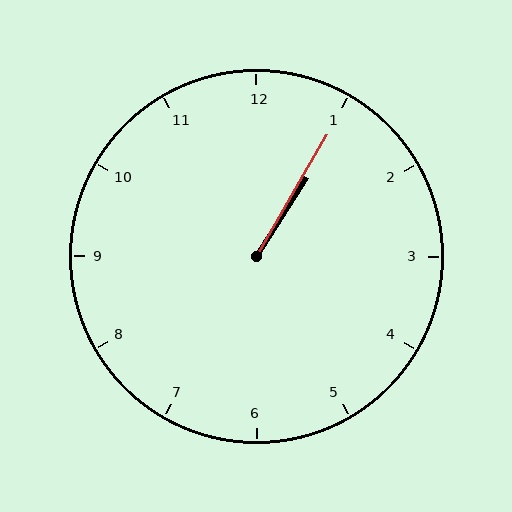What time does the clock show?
1:05.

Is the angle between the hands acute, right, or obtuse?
It is acute.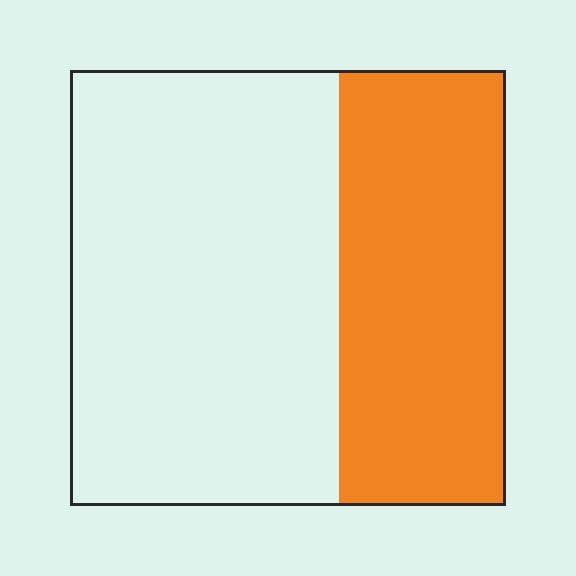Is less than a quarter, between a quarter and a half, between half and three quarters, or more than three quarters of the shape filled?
Between a quarter and a half.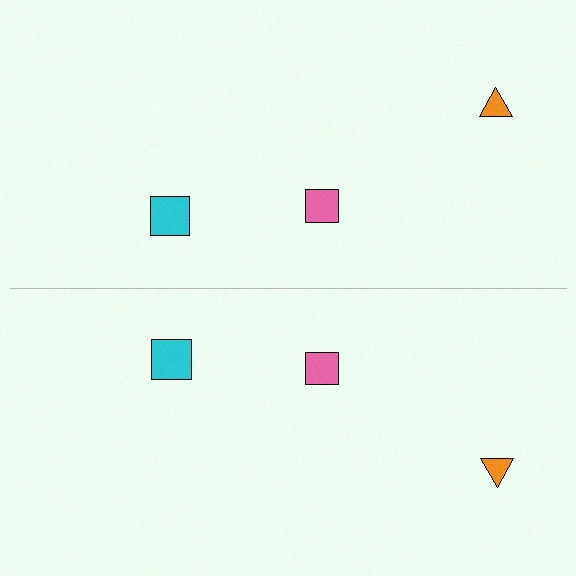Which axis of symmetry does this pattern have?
The pattern has a horizontal axis of symmetry running through the center of the image.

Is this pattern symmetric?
Yes, this pattern has bilateral (reflection) symmetry.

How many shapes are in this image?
There are 6 shapes in this image.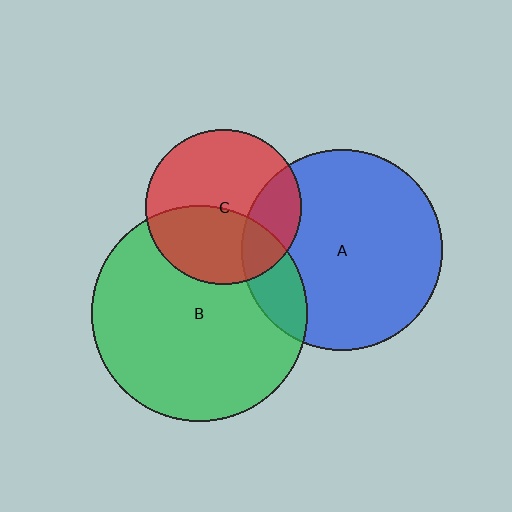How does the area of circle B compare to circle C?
Approximately 1.9 times.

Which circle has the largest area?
Circle B (green).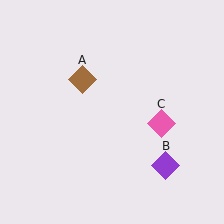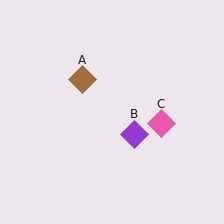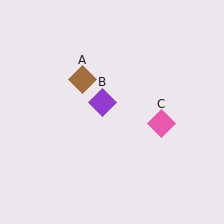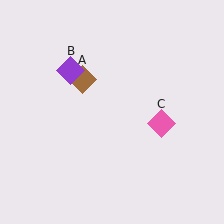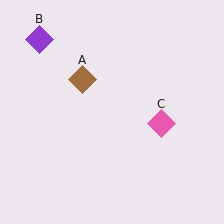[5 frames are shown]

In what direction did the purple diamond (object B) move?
The purple diamond (object B) moved up and to the left.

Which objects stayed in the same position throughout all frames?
Brown diamond (object A) and pink diamond (object C) remained stationary.